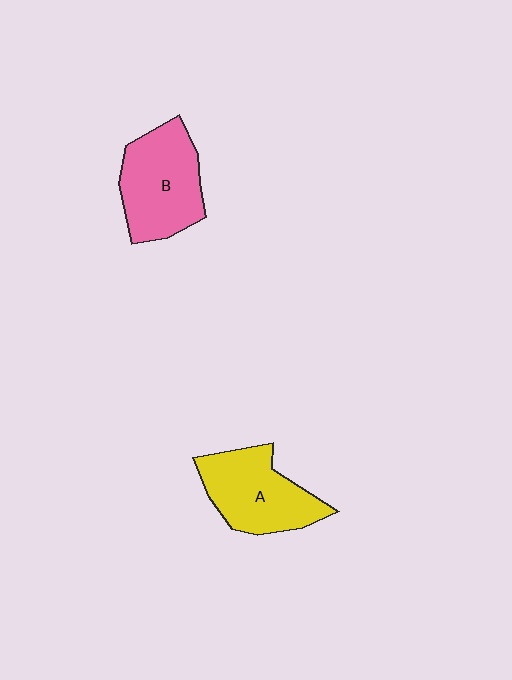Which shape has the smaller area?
Shape A (yellow).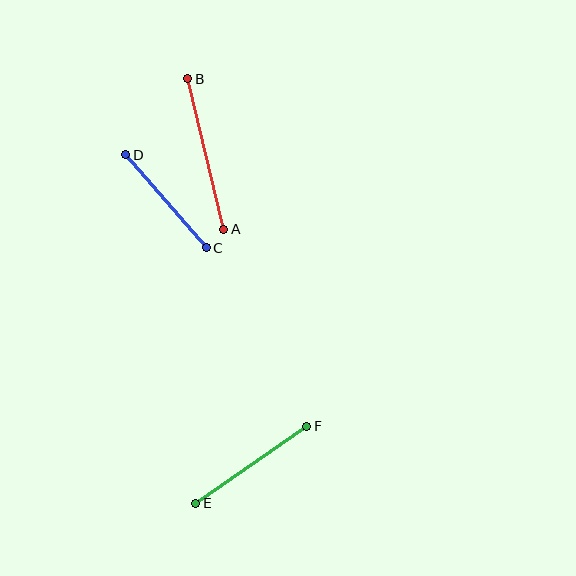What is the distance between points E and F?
The distance is approximately 135 pixels.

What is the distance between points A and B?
The distance is approximately 155 pixels.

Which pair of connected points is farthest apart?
Points A and B are farthest apart.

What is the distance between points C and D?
The distance is approximately 123 pixels.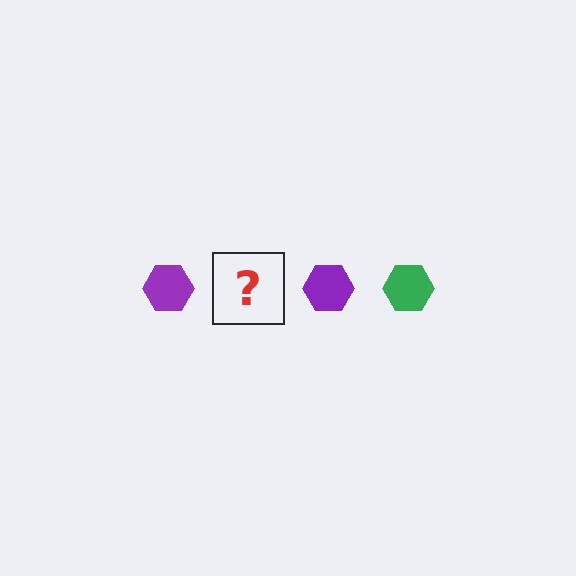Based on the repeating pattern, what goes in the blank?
The blank should be a green hexagon.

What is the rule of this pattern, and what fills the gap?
The rule is that the pattern cycles through purple, green hexagons. The gap should be filled with a green hexagon.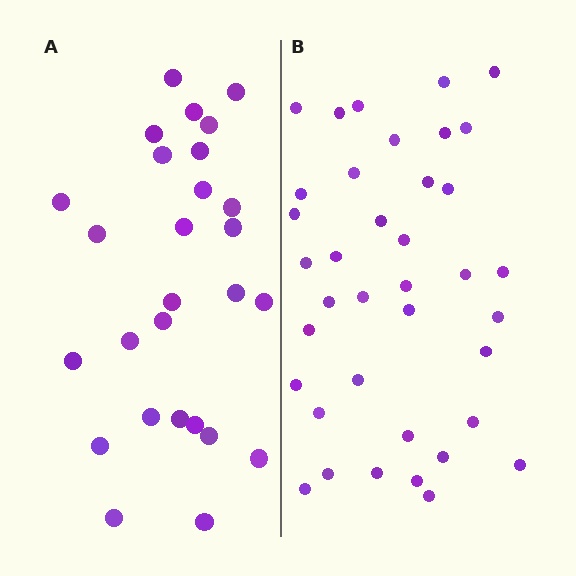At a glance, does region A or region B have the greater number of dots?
Region B (the right region) has more dots.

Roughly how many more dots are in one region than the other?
Region B has roughly 12 or so more dots than region A.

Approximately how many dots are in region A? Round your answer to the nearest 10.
About 30 dots. (The exact count is 27, which rounds to 30.)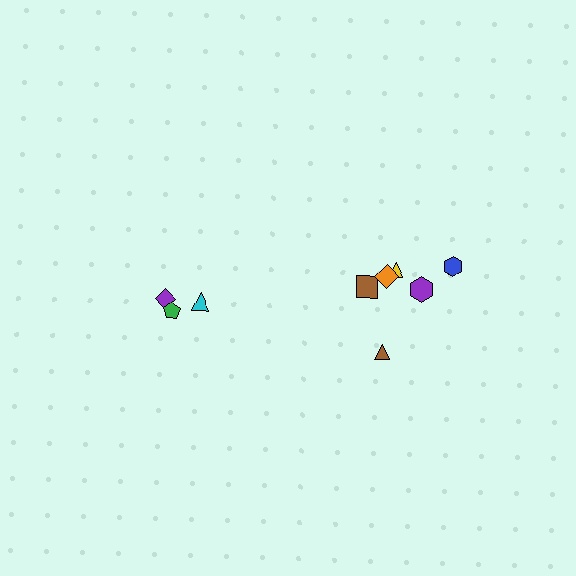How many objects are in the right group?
There are 6 objects.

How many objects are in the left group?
There are 3 objects.